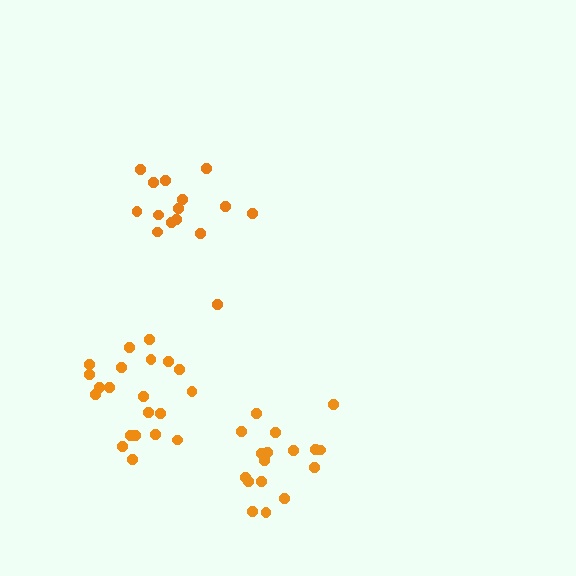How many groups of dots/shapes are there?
There are 3 groups.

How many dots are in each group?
Group 1: 17 dots, Group 2: 21 dots, Group 3: 15 dots (53 total).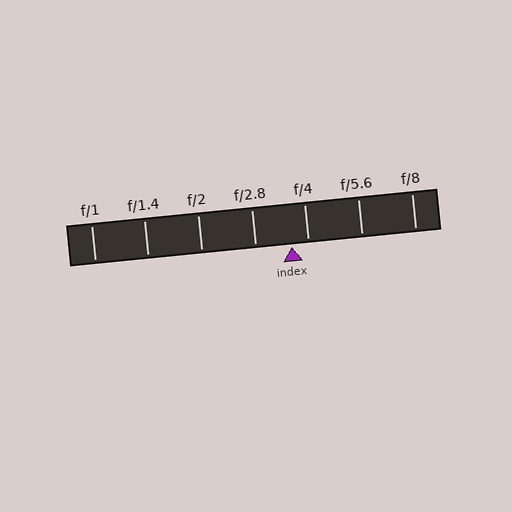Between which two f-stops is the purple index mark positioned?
The index mark is between f/2.8 and f/4.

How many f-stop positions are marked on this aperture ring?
There are 7 f-stop positions marked.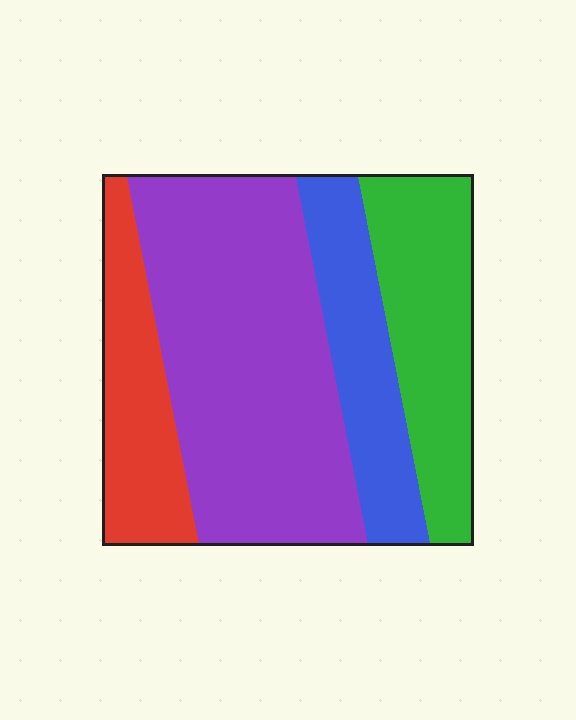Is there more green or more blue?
Green.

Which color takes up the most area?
Purple, at roughly 45%.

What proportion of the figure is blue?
Blue covers 17% of the figure.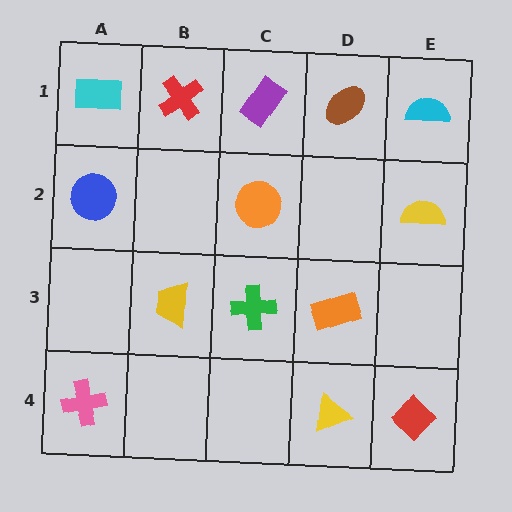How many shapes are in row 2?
3 shapes.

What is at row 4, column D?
A yellow triangle.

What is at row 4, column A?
A pink cross.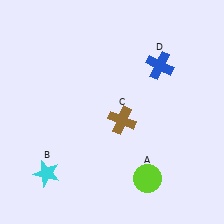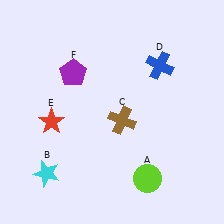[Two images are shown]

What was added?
A red star (E), a purple pentagon (F) were added in Image 2.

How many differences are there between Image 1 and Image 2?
There are 2 differences between the two images.